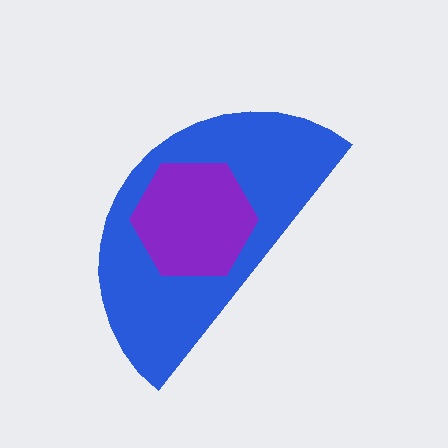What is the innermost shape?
The purple hexagon.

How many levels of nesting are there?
2.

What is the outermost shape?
The blue semicircle.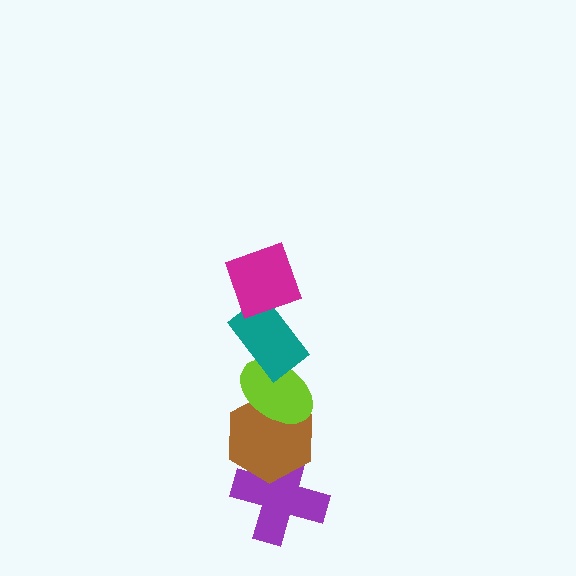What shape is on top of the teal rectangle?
The magenta diamond is on top of the teal rectangle.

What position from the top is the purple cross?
The purple cross is 5th from the top.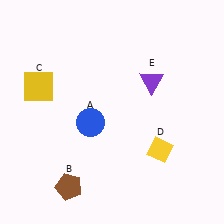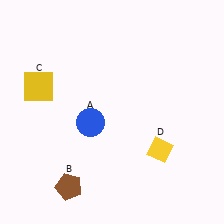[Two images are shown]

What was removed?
The purple triangle (E) was removed in Image 2.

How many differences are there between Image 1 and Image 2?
There is 1 difference between the two images.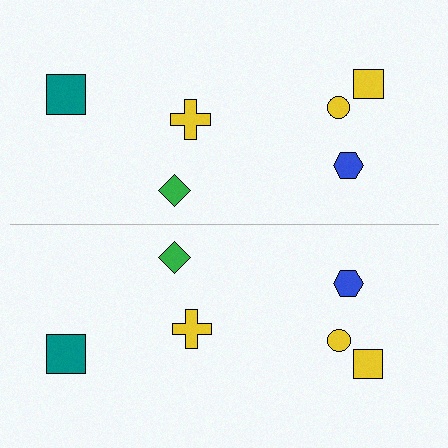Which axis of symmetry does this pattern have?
The pattern has a horizontal axis of symmetry running through the center of the image.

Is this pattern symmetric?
Yes, this pattern has bilateral (reflection) symmetry.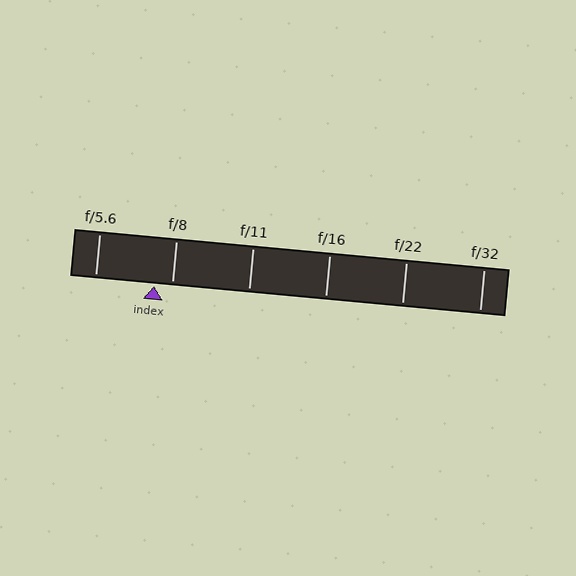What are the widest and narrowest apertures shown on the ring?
The widest aperture shown is f/5.6 and the narrowest is f/32.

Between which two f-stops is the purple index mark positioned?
The index mark is between f/5.6 and f/8.